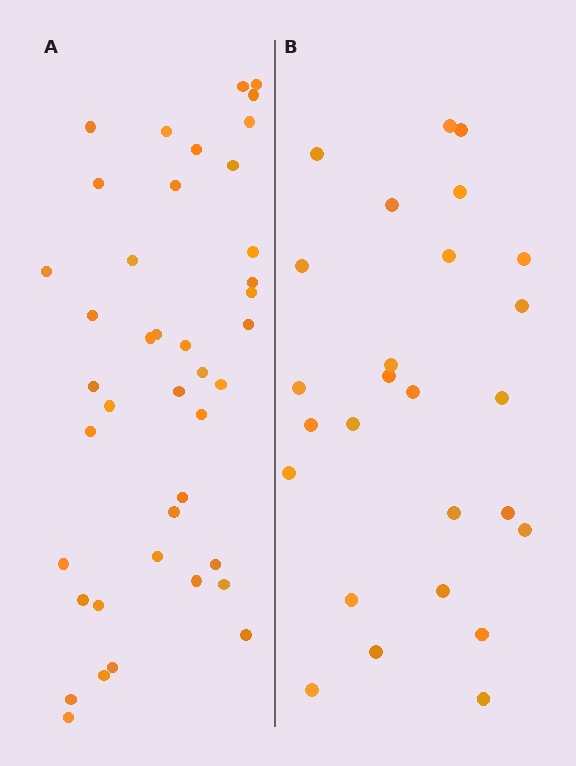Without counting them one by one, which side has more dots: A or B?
Region A (the left region) has more dots.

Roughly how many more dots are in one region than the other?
Region A has approximately 15 more dots than region B.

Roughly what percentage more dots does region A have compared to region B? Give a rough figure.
About 60% more.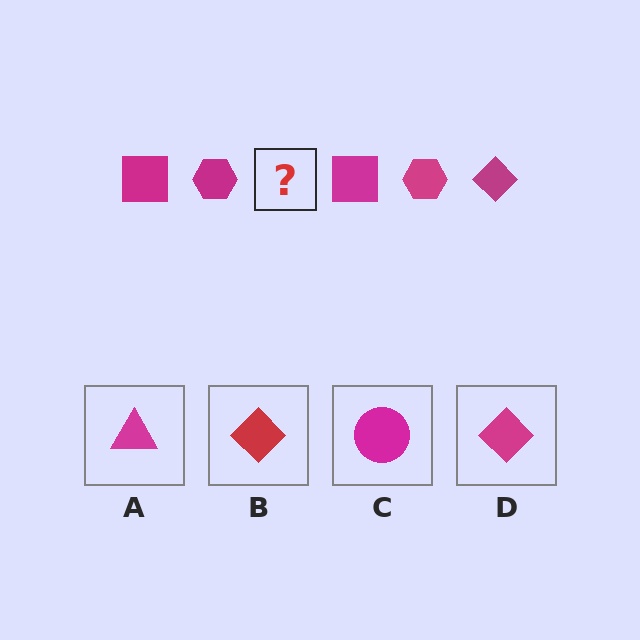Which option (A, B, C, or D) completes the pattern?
D.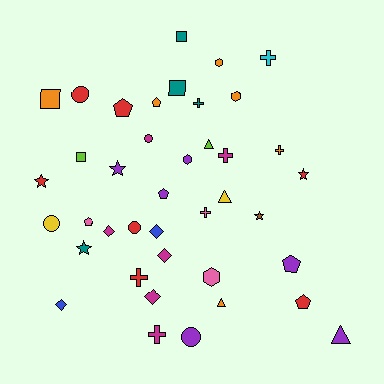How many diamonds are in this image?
There are 5 diamonds.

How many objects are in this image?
There are 40 objects.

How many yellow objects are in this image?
There are 2 yellow objects.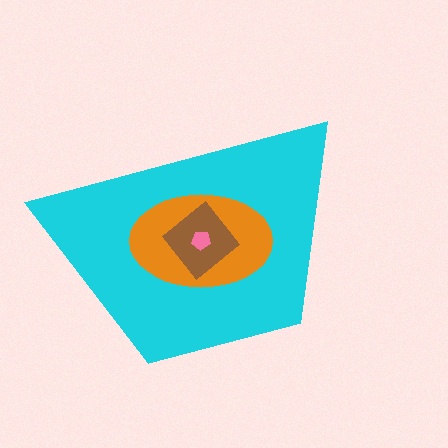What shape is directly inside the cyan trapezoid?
The orange ellipse.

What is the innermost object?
The pink pentagon.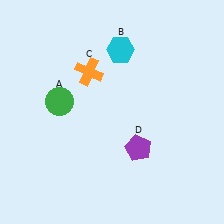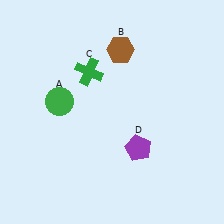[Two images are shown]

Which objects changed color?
B changed from cyan to brown. C changed from orange to green.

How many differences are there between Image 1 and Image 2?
There are 2 differences between the two images.